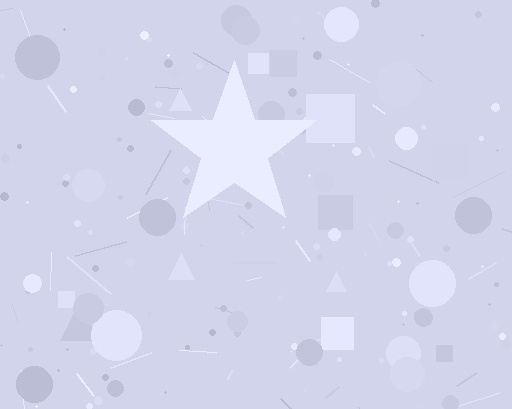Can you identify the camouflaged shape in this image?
The camouflaged shape is a star.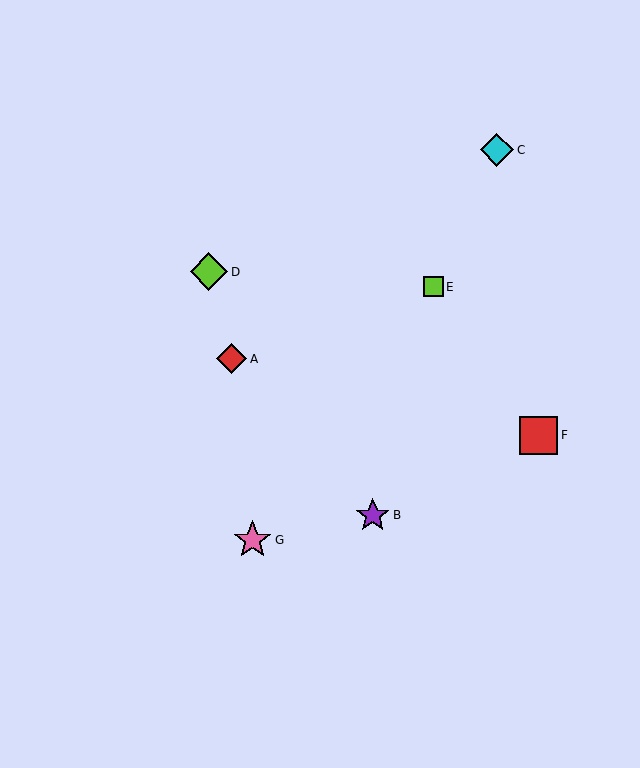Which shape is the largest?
The red square (labeled F) is the largest.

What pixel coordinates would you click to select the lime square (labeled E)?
Click at (433, 287) to select the lime square E.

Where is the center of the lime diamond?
The center of the lime diamond is at (209, 272).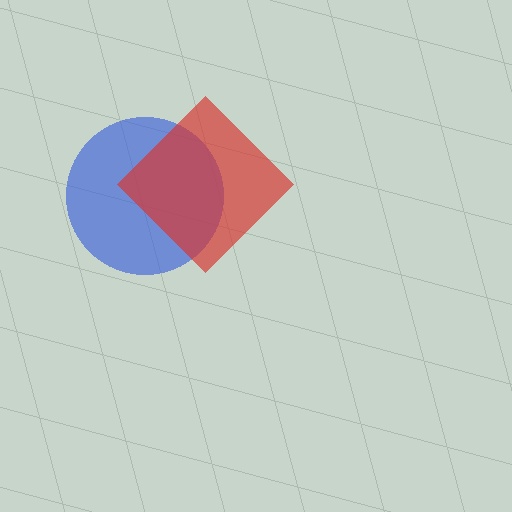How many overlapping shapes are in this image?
There are 2 overlapping shapes in the image.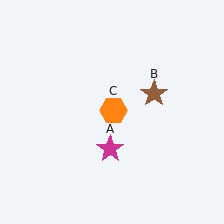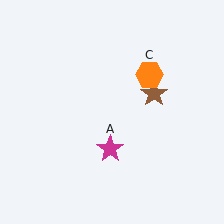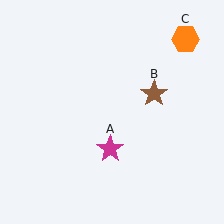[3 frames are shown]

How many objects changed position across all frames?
1 object changed position: orange hexagon (object C).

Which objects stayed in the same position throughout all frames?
Magenta star (object A) and brown star (object B) remained stationary.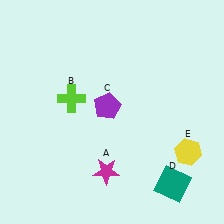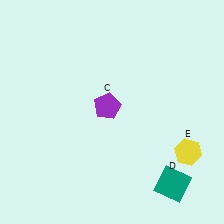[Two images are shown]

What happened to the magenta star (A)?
The magenta star (A) was removed in Image 2. It was in the bottom-left area of Image 1.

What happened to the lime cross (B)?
The lime cross (B) was removed in Image 2. It was in the top-left area of Image 1.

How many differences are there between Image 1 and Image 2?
There are 2 differences between the two images.